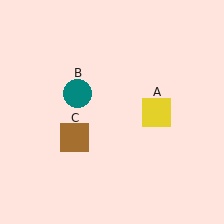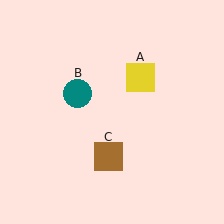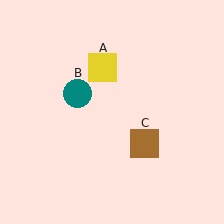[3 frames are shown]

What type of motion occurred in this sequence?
The yellow square (object A), brown square (object C) rotated counterclockwise around the center of the scene.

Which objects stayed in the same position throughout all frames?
Teal circle (object B) remained stationary.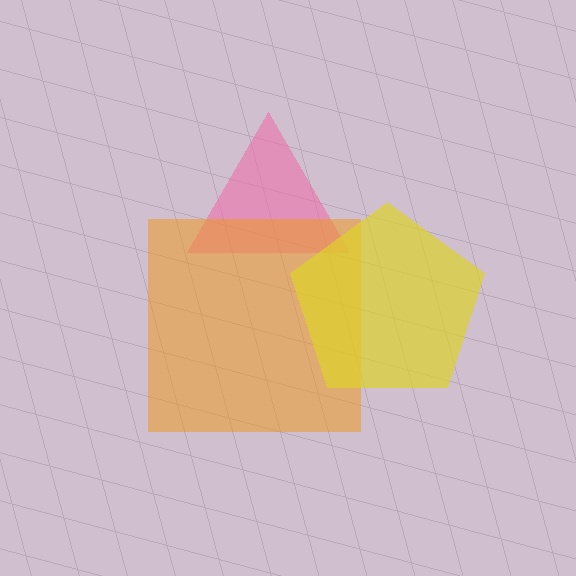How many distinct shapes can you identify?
There are 3 distinct shapes: a pink triangle, an orange square, a yellow pentagon.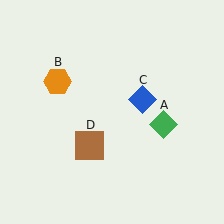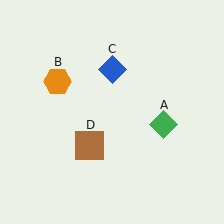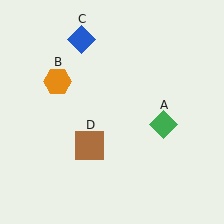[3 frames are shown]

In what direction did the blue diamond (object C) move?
The blue diamond (object C) moved up and to the left.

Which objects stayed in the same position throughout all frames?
Green diamond (object A) and orange hexagon (object B) and brown square (object D) remained stationary.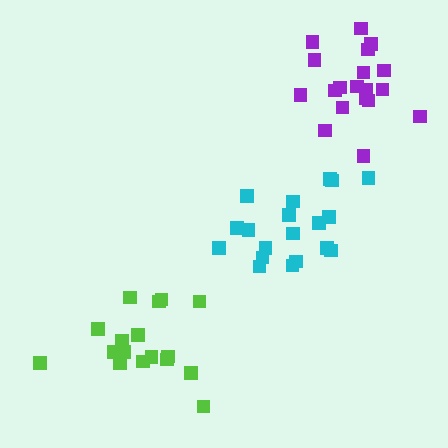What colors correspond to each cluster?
The clusters are colored: cyan, lime, purple.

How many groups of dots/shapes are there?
There are 3 groups.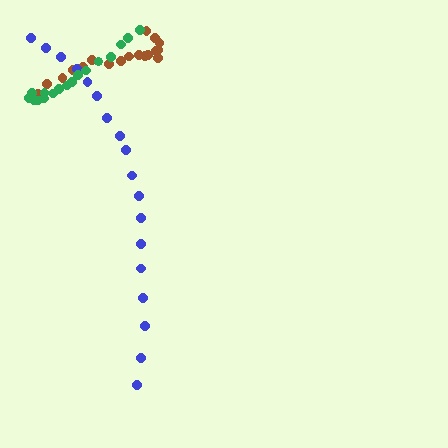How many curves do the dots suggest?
There are 3 distinct paths.